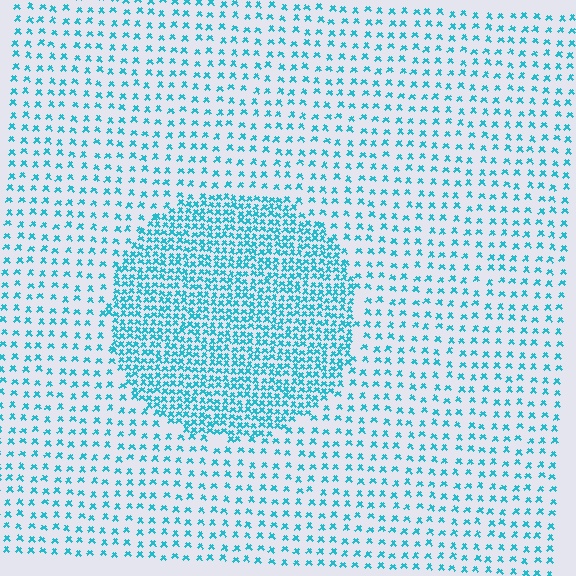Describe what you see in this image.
The image contains small cyan elements arranged at two different densities. A circle-shaped region is visible where the elements are more densely packed than the surrounding area.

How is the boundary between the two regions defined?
The boundary is defined by a change in element density (approximately 2.6x ratio). All elements are the same color, size, and shape.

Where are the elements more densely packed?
The elements are more densely packed inside the circle boundary.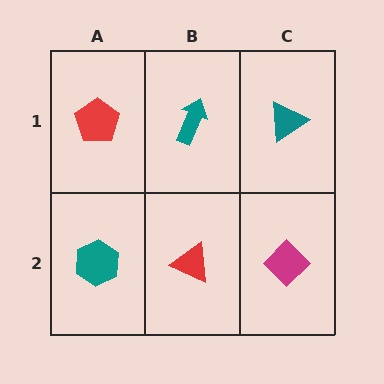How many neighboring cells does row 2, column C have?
2.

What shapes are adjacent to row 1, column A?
A teal hexagon (row 2, column A), a teal arrow (row 1, column B).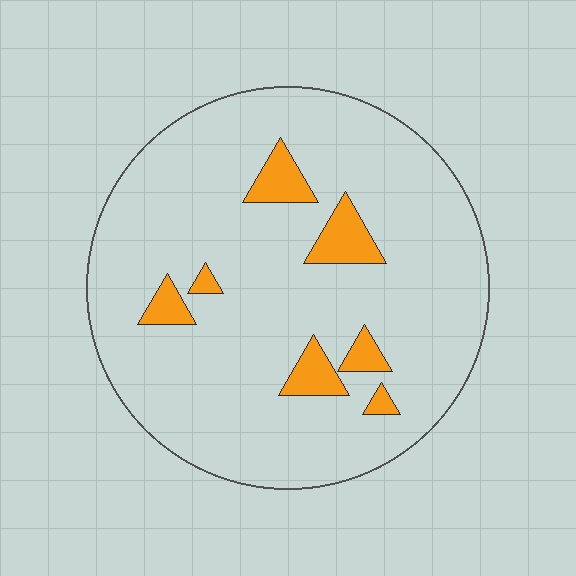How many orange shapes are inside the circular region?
7.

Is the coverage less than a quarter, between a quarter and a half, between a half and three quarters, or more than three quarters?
Less than a quarter.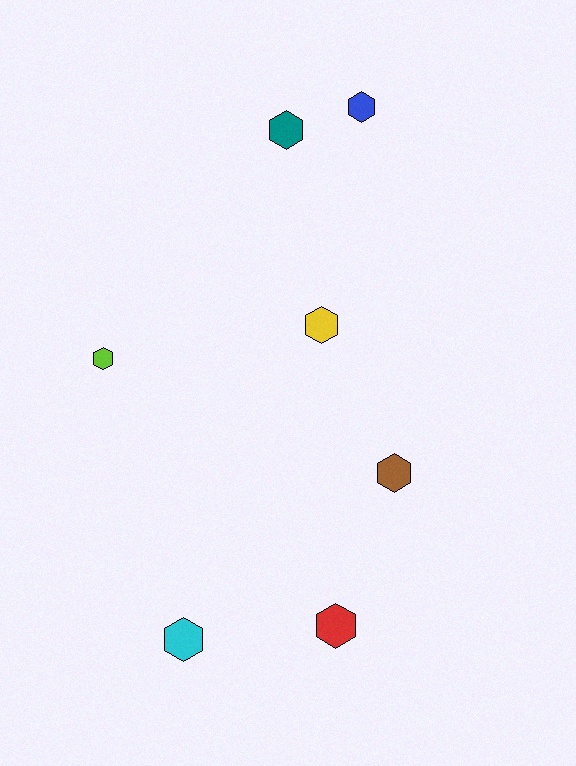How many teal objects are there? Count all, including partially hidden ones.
There is 1 teal object.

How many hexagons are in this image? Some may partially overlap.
There are 7 hexagons.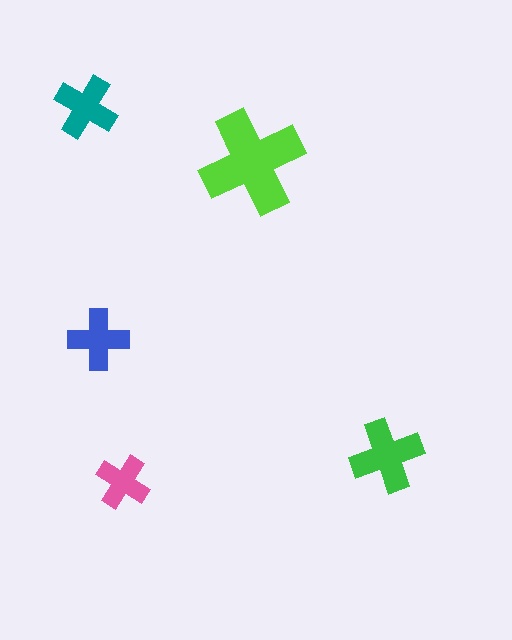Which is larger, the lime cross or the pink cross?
The lime one.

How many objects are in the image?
There are 5 objects in the image.